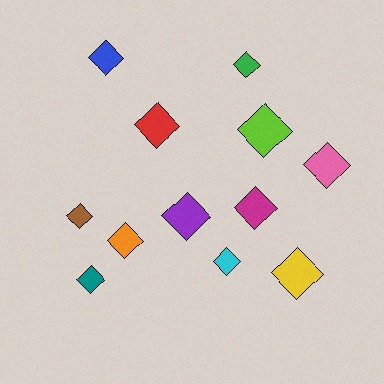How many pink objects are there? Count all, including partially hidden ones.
There is 1 pink object.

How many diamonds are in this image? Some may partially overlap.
There are 12 diamonds.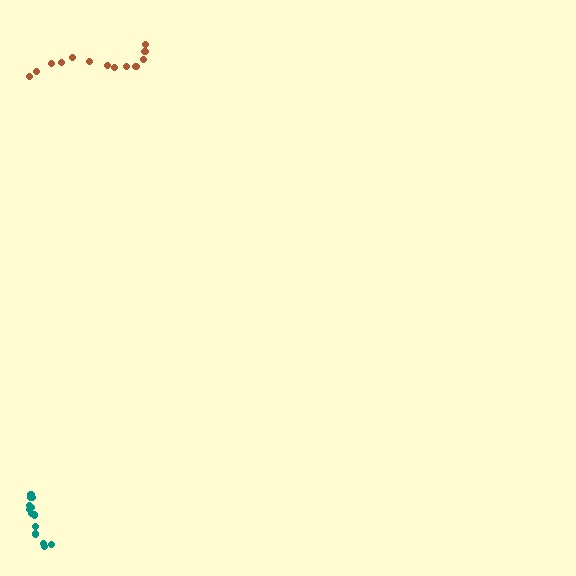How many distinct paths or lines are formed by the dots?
There are 2 distinct paths.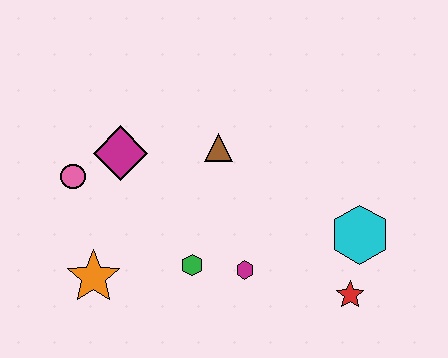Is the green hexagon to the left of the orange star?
No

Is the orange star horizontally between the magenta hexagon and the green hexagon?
No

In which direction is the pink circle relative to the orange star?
The pink circle is above the orange star.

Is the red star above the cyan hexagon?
No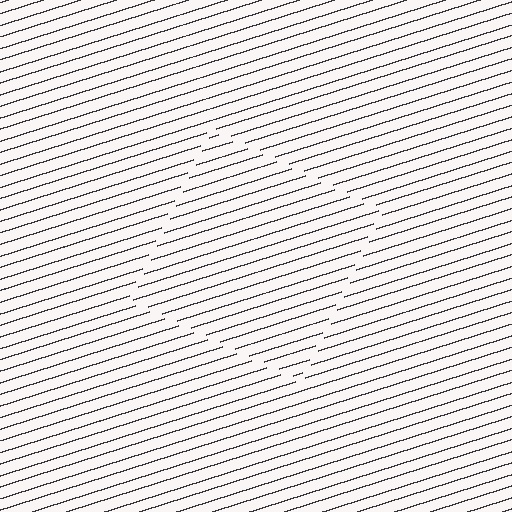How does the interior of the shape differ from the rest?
The interior of the shape contains the same grating, shifted by half a period — the contour is defined by the phase discontinuity where line-ends from the inner and outer gratings abut.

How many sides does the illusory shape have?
4 sides — the line-ends trace a square.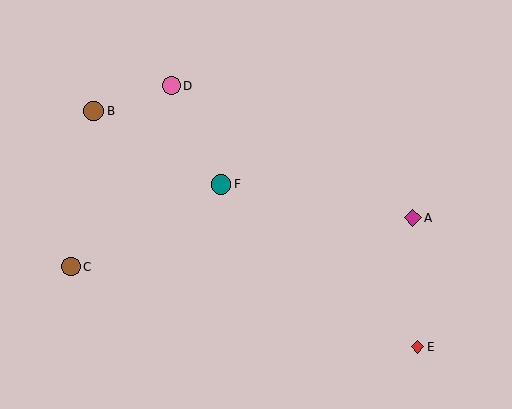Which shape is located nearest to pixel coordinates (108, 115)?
The brown circle (labeled B) at (94, 111) is nearest to that location.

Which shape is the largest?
The teal circle (labeled F) is the largest.